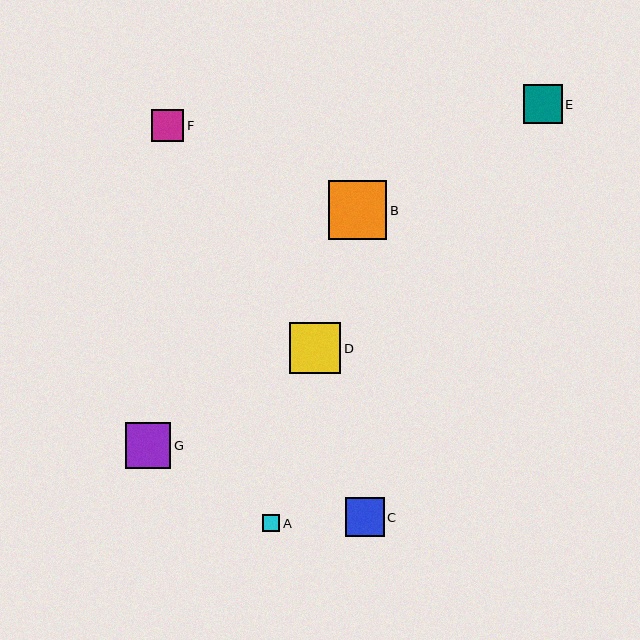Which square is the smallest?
Square A is the smallest with a size of approximately 17 pixels.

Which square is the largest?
Square B is the largest with a size of approximately 58 pixels.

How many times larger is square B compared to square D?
Square B is approximately 1.1 times the size of square D.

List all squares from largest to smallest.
From largest to smallest: B, D, G, C, E, F, A.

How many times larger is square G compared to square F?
Square G is approximately 1.4 times the size of square F.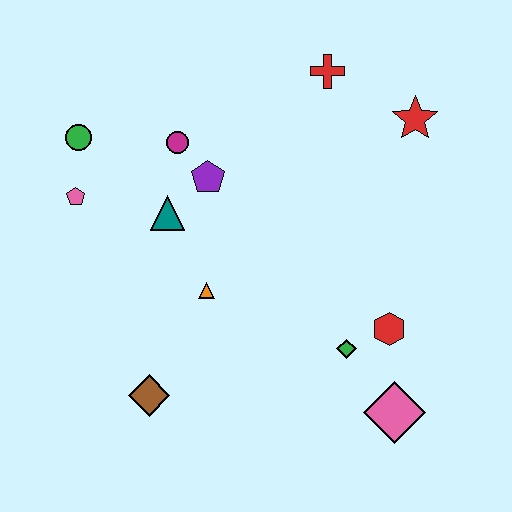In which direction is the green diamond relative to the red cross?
The green diamond is below the red cross.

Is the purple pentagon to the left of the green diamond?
Yes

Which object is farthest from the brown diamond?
The red star is farthest from the brown diamond.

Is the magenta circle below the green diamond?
No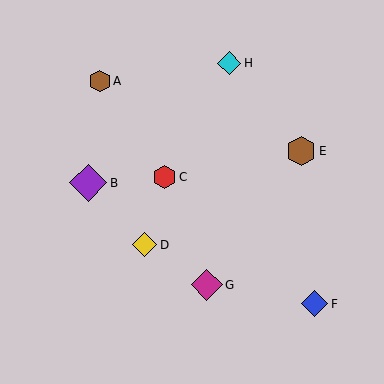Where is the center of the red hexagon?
The center of the red hexagon is at (165, 177).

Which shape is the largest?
The purple diamond (labeled B) is the largest.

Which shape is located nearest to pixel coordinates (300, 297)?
The blue diamond (labeled F) at (314, 304) is nearest to that location.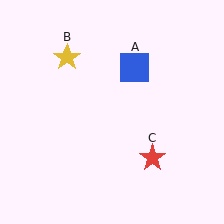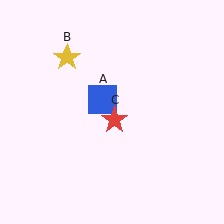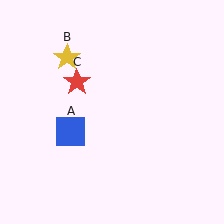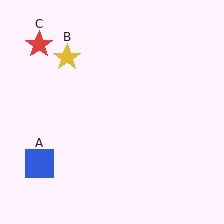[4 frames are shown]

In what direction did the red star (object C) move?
The red star (object C) moved up and to the left.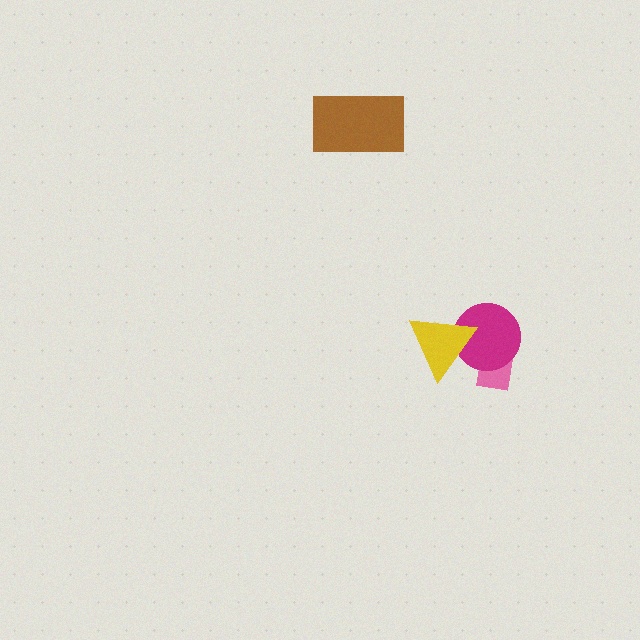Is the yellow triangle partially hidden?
No, no other shape covers it.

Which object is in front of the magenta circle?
The yellow triangle is in front of the magenta circle.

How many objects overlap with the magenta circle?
2 objects overlap with the magenta circle.